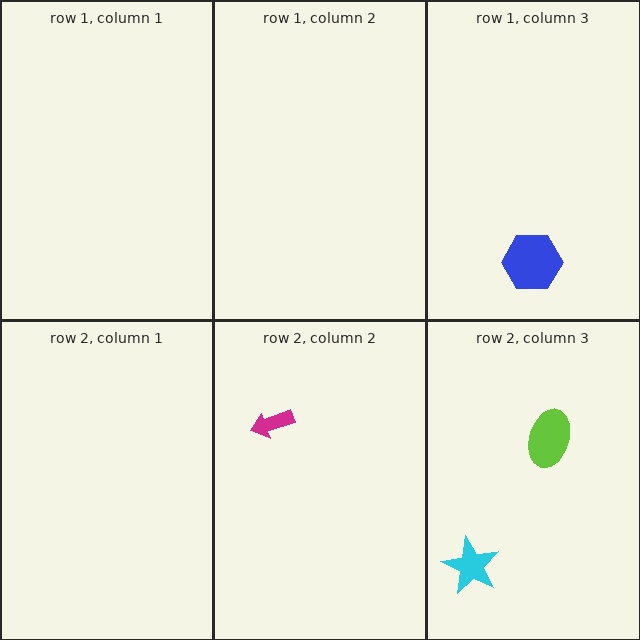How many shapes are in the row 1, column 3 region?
1.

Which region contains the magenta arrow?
The row 2, column 2 region.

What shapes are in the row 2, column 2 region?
The magenta arrow.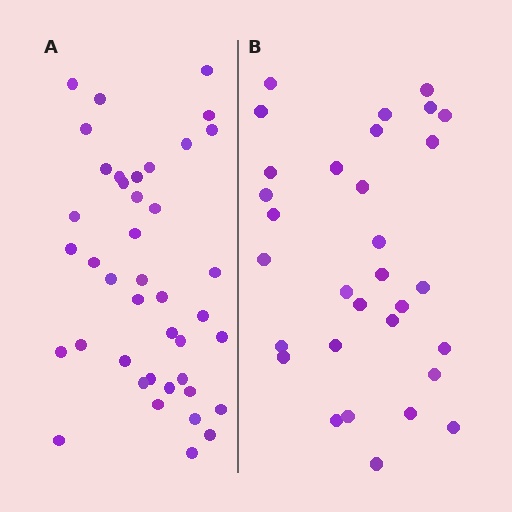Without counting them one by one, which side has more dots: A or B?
Region A (the left region) has more dots.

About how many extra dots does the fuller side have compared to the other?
Region A has roughly 10 or so more dots than region B.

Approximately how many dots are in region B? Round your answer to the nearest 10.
About 30 dots. (The exact count is 31, which rounds to 30.)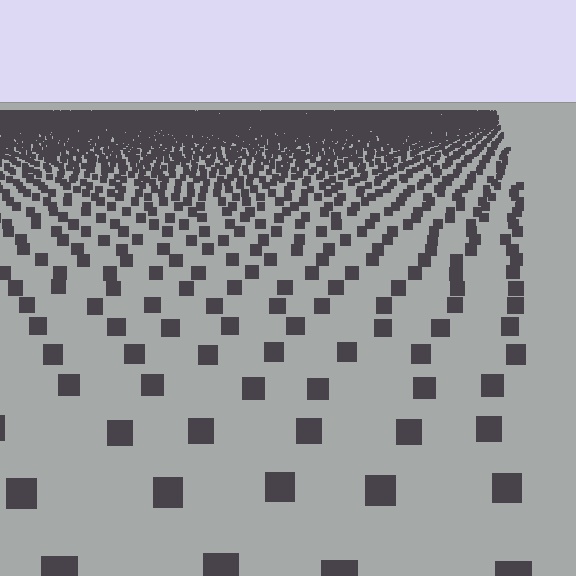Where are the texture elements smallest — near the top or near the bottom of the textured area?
Near the top.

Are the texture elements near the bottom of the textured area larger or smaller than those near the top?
Larger. Near the bottom, elements are closer to the viewer and appear at a bigger on-screen size.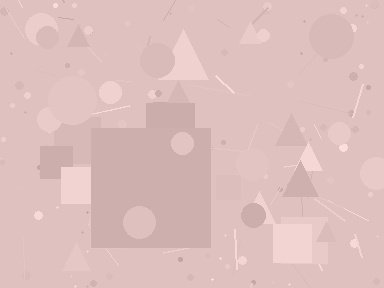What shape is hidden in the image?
A square is hidden in the image.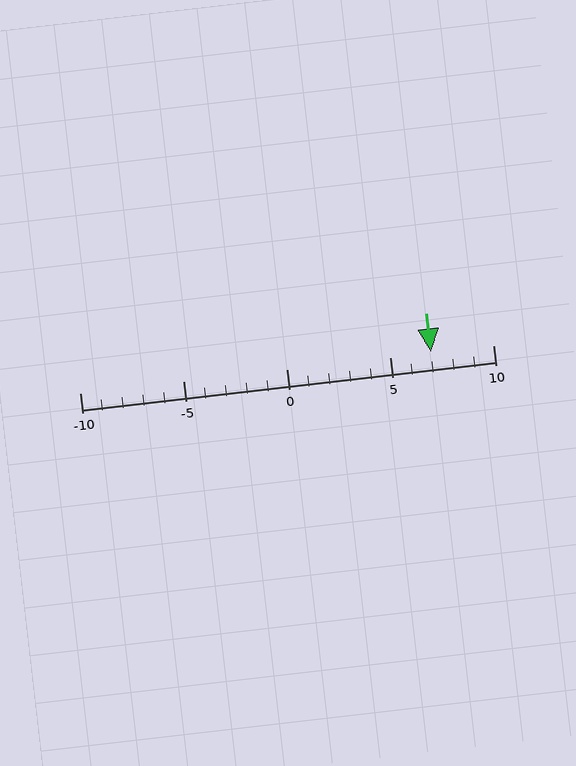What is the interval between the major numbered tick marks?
The major tick marks are spaced 5 units apart.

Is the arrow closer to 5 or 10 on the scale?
The arrow is closer to 5.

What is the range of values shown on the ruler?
The ruler shows values from -10 to 10.